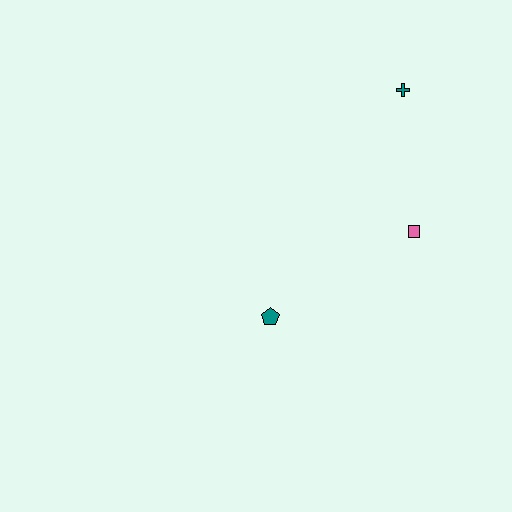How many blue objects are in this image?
There are no blue objects.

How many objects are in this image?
There are 3 objects.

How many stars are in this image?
There are no stars.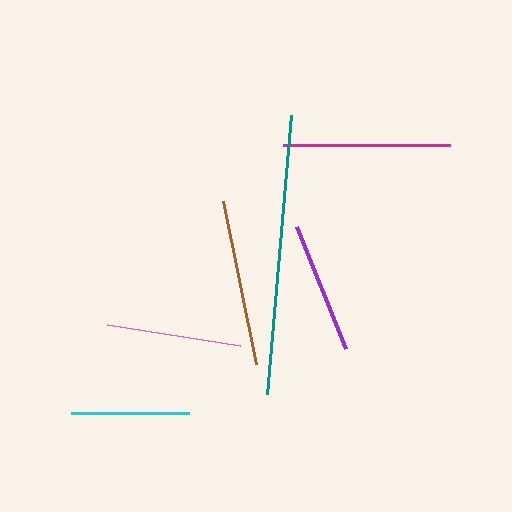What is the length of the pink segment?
The pink segment is approximately 135 pixels long.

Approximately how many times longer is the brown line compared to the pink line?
The brown line is approximately 1.2 times the length of the pink line.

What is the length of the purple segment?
The purple segment is approximately 131 pixels long.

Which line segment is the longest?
The teal line is the longest at approximately 280 pixels.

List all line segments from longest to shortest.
From longest to shortest: teal, magenta, brown, pink, purple, cyan.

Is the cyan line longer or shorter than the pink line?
The pink line is longer than the cyan line.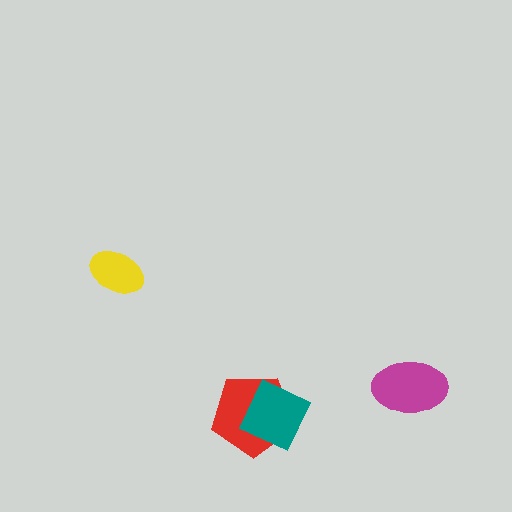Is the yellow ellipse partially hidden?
No, no other shape covers it.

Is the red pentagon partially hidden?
Yes, it is partially covered by another shape.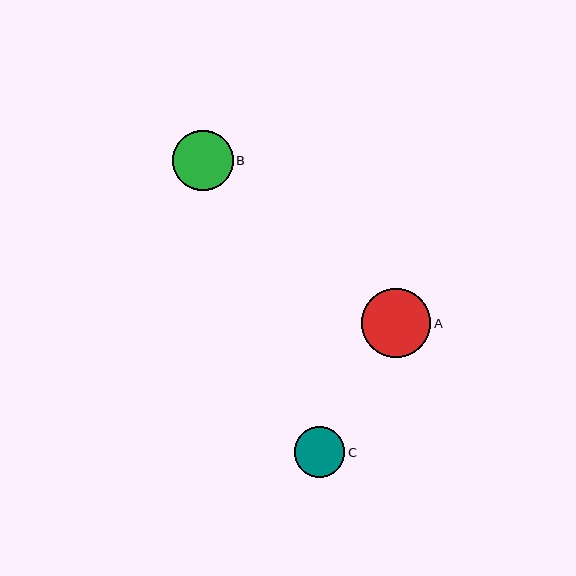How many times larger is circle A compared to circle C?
Circle A is approximately 1.4 times the size of circle C.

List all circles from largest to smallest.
From largest to smallest: A, B, C.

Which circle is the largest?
Circle A is the largest with a size of approximately 69 pixels.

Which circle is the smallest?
Circle C is the smallest with a size of approximately 51 pixels.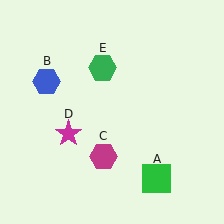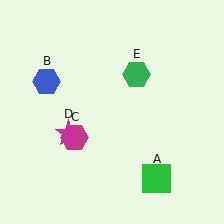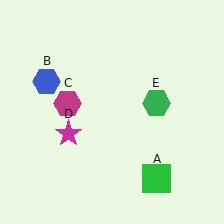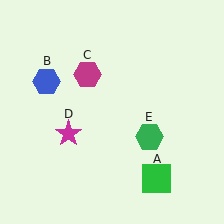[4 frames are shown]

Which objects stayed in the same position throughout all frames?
Green square (object A) and blue hexagon (object B) and magenta star (object D) remained stationary.